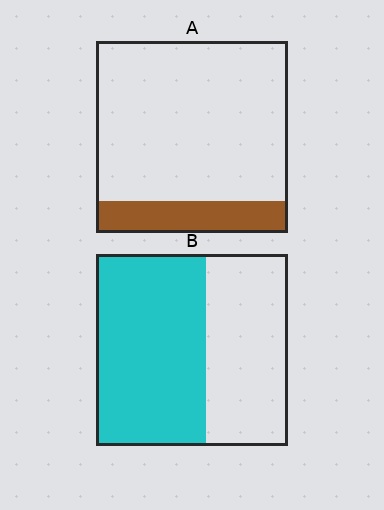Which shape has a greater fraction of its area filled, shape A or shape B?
Shape B.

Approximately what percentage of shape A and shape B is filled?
A is approximately 15% and B is approximately 55%.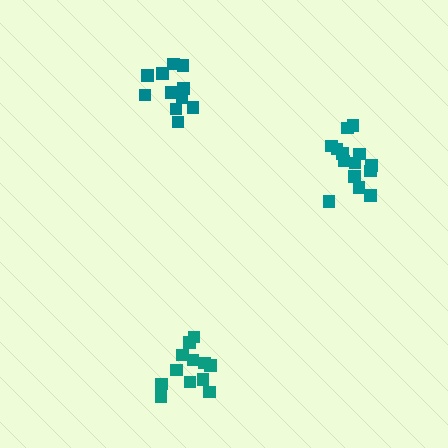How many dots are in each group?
Group 1: 14 dots, Group 2: 12 dots, Group 3: 12 dots (38 total).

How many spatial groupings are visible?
There are 3 spatial groupings.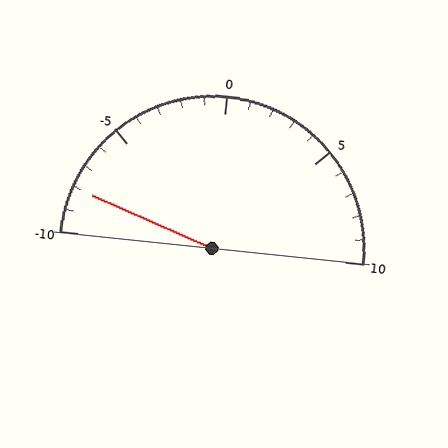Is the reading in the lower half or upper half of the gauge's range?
The reading is in the lower half of the range (-10 to 10).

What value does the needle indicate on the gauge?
The needle indicates approximately -8.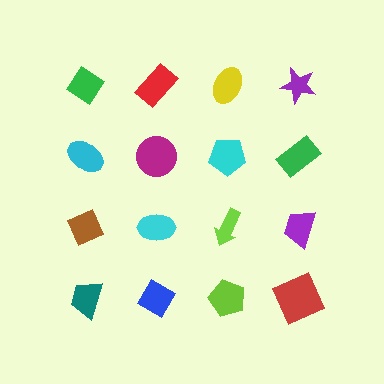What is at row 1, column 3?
A yellow ellipse.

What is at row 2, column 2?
A magenta circle.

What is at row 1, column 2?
A red rectangle.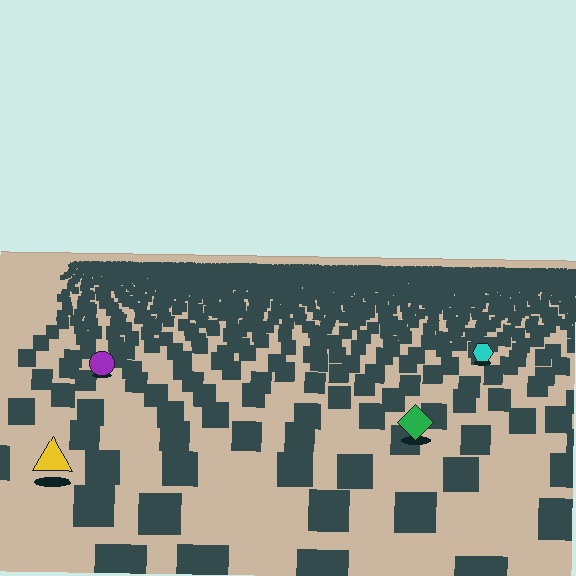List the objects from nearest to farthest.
From nearest to farthest: the yellow triangle, the green diamond, the purple circle, the cyan hexagon.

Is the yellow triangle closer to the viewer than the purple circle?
Yes. The yellow triangle is closer — you can tell from the texture gradient: the ground texture is coarser near it.